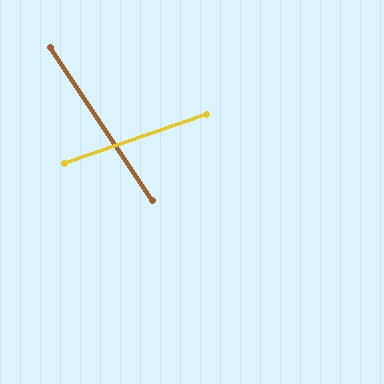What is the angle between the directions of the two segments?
Approximately 76 degrees.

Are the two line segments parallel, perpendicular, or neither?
Neither parallel nor perpendicular — they differ by about 76°.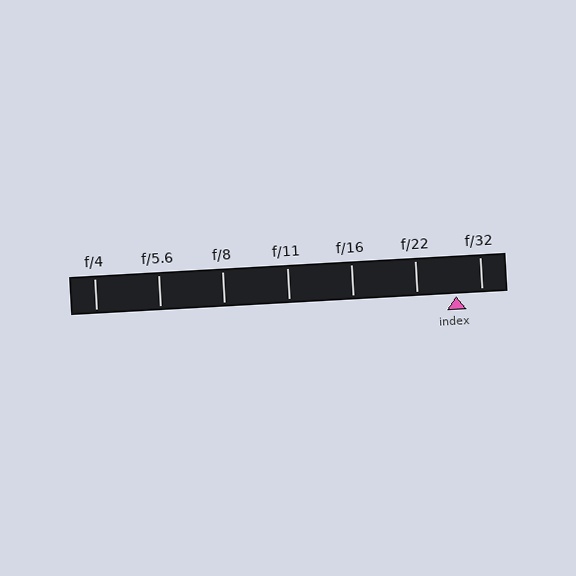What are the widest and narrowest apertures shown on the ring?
The widest aperture shown is f/4 and the narrowest is f/32.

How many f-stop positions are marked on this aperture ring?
There are 7 f-stop positions marked.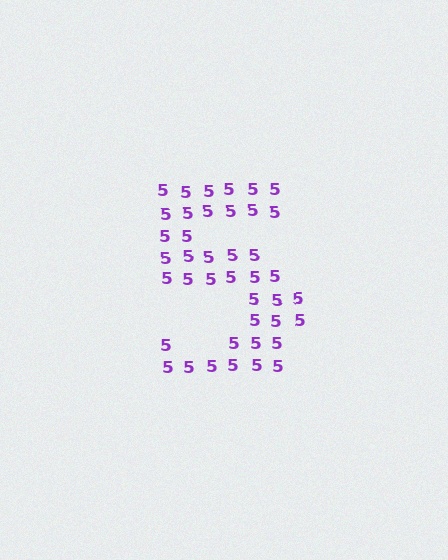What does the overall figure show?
The overall figure shows the digit 5.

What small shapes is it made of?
It is made of small digit 5's.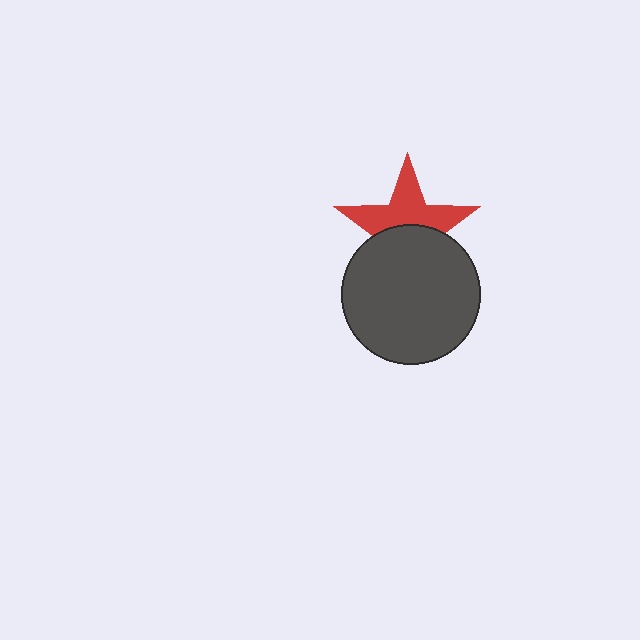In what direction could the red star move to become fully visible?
The red star could move up. That would shift it out from behind the dark gray circle entirely.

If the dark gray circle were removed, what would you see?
You would see the complete red star.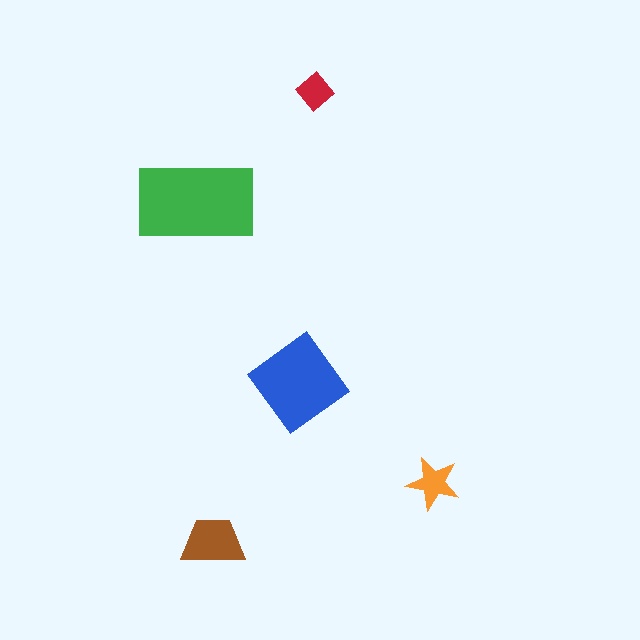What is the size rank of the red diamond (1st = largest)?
5th.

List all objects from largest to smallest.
The green rectangle, the blue diamond, the brown trapezoid, the orange star, the red diamond.